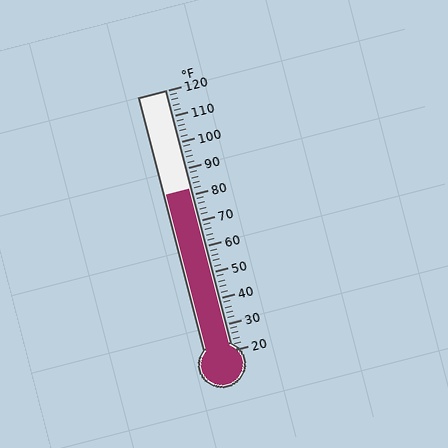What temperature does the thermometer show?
The thermometer shows approximately 82°F.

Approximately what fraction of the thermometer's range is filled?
The thermometer is filled to approximately 60% of its range.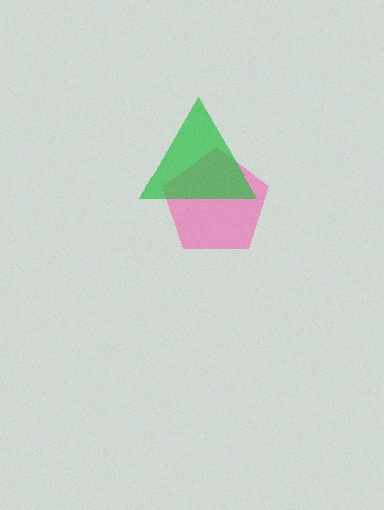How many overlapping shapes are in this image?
There are 2 overlapping shapes in the image.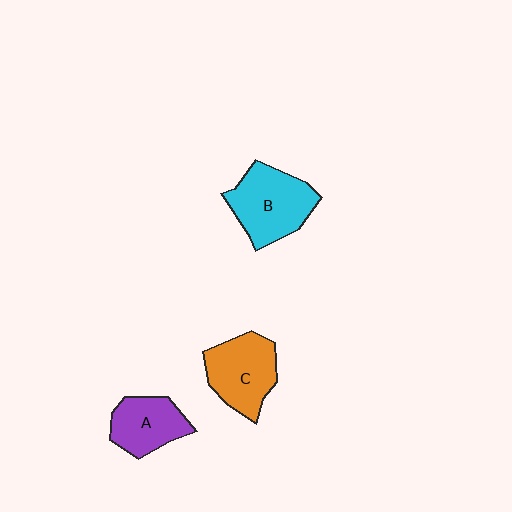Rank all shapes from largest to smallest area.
From largest to smallest: B (cyan), C (orange), A (purple).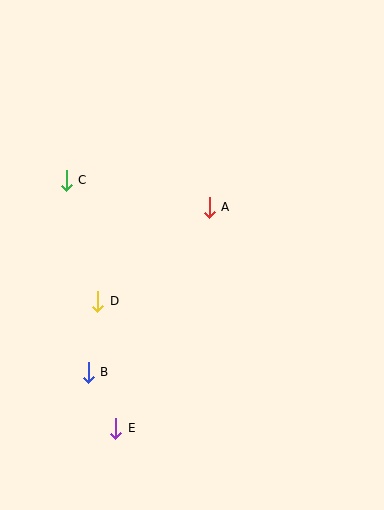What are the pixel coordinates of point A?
Point A is at (209, 207).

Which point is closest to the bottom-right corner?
Point E is closest to the bottom-right corner.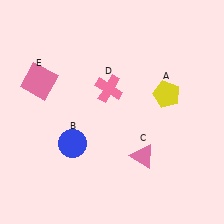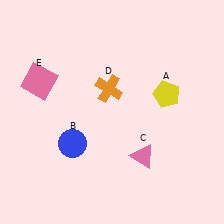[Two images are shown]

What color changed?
The cross (D) changed from pink in Image 1 to orange in Image 2.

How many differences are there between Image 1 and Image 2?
There is 1 difference between the two images.